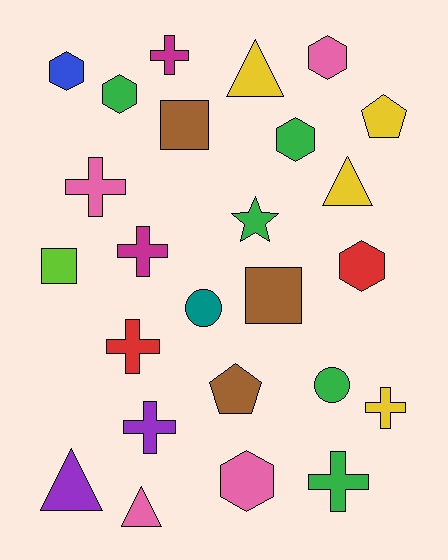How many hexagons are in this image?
There are 6 hexagons.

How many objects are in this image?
There are 25 objects.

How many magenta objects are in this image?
There are 2 magenta objects.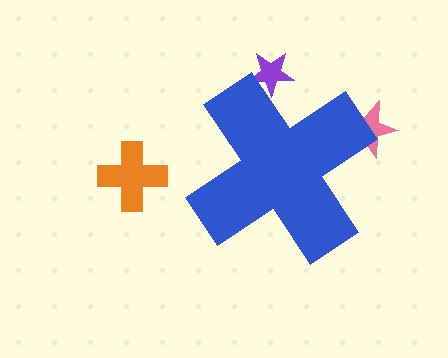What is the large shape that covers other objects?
A blue cross.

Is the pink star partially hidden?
Yes, the pink star is partially hidden behind the blue cross.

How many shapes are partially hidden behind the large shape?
2 shapes are partially hidden.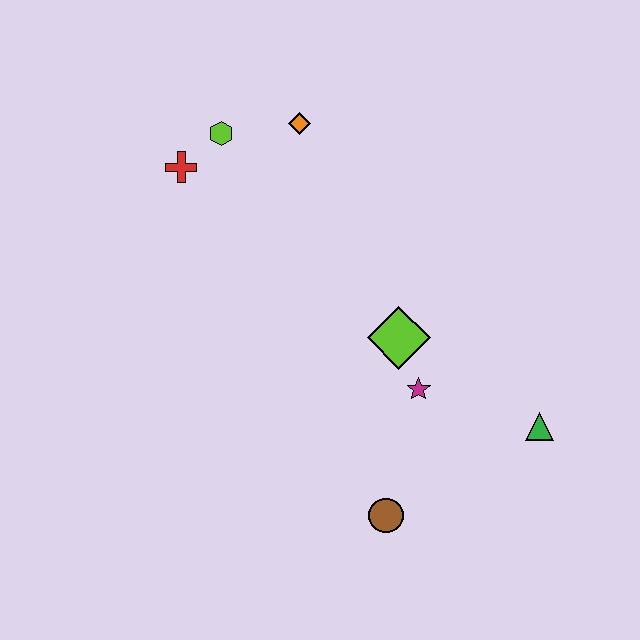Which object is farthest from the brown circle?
The lime hexagon is farthest from the brown circle.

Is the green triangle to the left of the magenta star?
No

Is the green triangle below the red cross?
Yes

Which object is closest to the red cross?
The lime hexagon is closest to the red cross.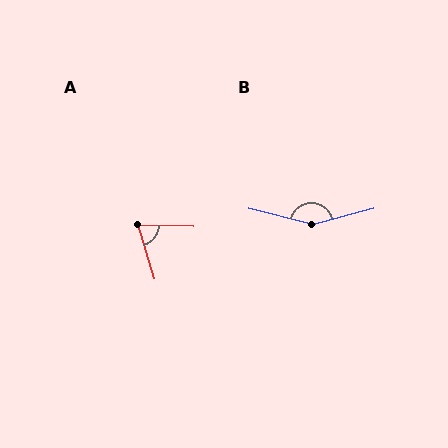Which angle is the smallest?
A, at approximately 72 degrees.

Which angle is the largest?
B, at approximately 151 degrees.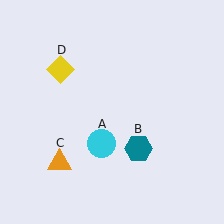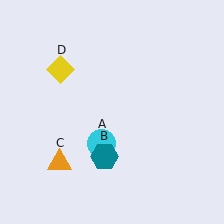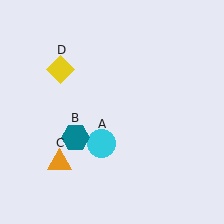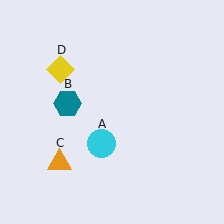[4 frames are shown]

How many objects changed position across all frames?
1 object changed position: teal hexagon (object B).